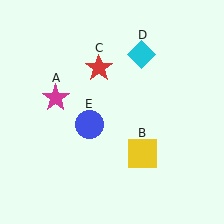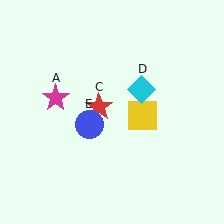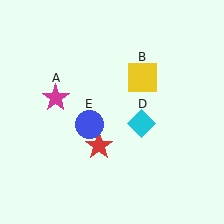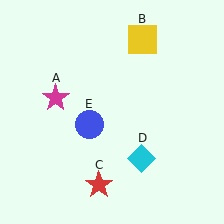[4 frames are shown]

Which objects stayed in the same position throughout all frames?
Magenta star (object A) and blue circle (object E) remained stationary.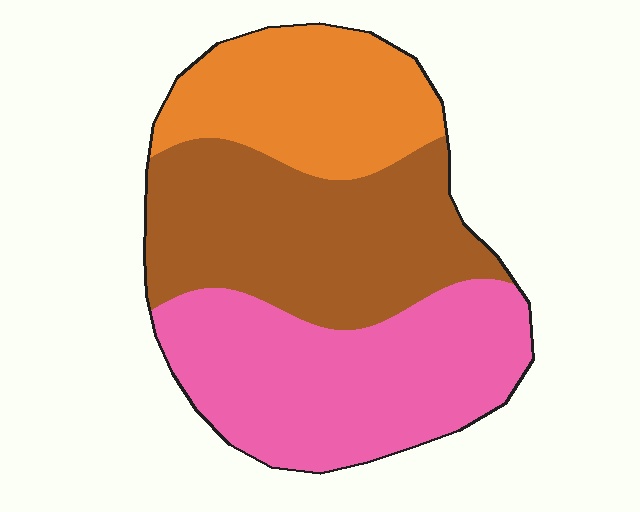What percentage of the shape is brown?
Brown takes up between a quarter and a half of the shape.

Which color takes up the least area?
Orange, at roughly 25%.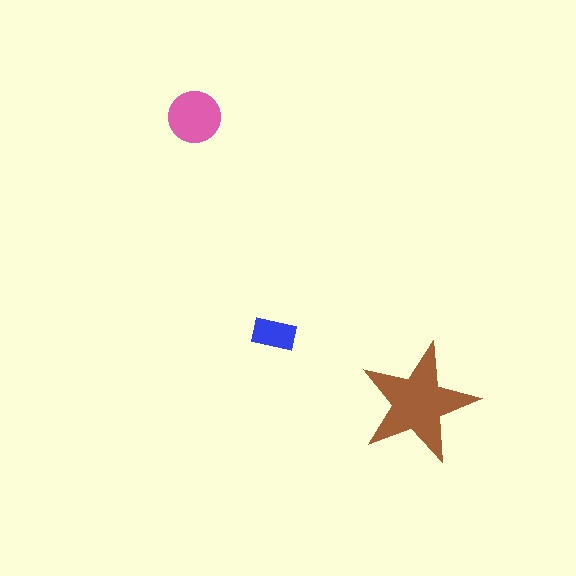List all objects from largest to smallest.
The brown star, the pink circle, the blue rectangle.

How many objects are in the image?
There are 3 objects in the image.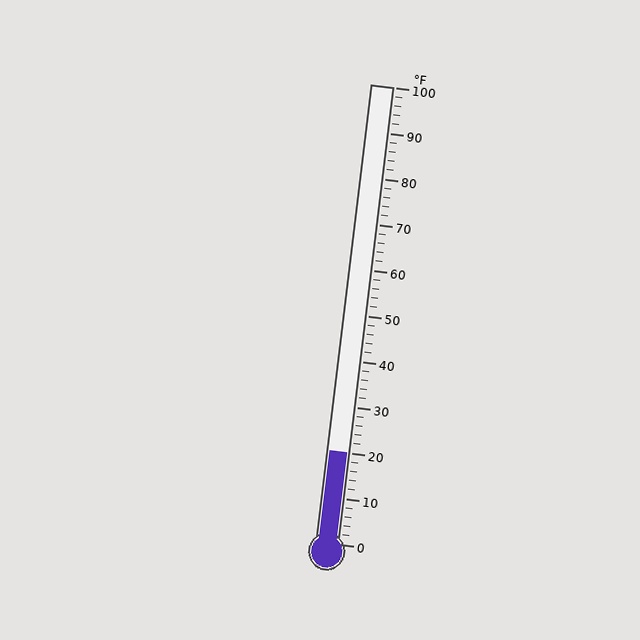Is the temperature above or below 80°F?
The temperature is below 80°F.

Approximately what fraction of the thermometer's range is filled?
The thermometer is filled to approximately 20% of its range.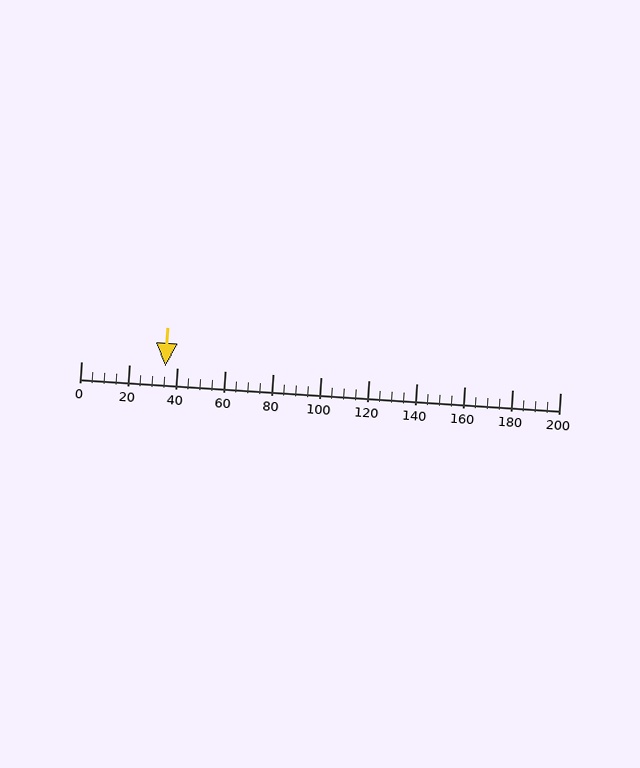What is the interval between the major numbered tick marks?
The major tick marks are spaced 20 units apart.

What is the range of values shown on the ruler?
The ruler shows values from 0 to 200.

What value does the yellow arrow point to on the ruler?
The yellow arrow points to approximately 35.